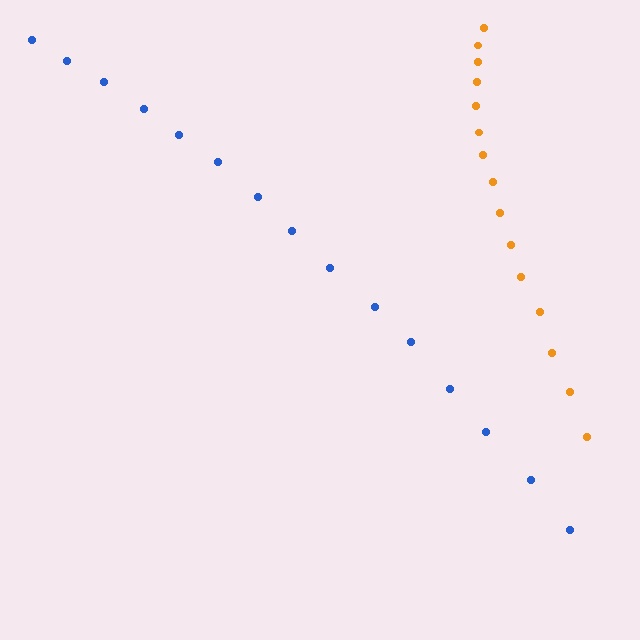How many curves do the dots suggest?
There are 2 distinct paths.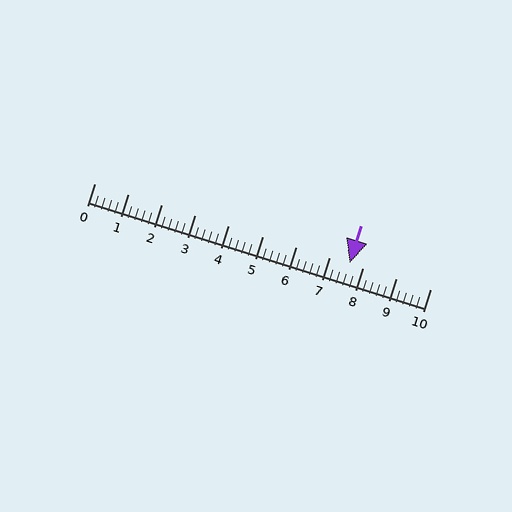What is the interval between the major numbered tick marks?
The major tick marks are spaced 1 units apart.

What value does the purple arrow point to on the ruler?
The purple arrow points to approximately 7.6.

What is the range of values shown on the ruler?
The ruler shows values from 0 to 10.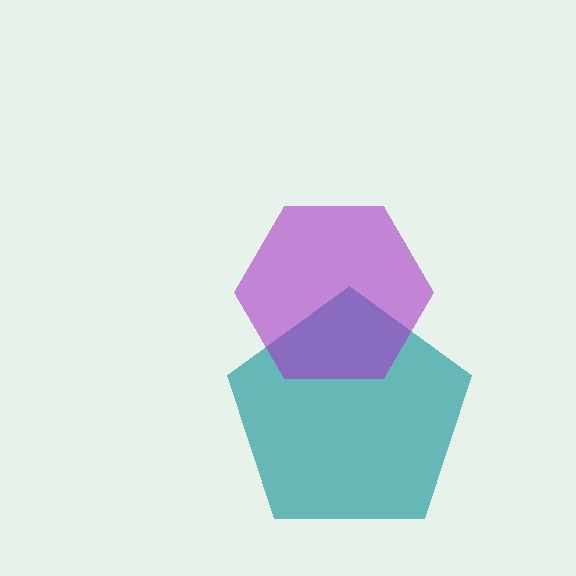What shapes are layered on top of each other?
The layered shapes are: a teal pentagon, a purple hexagon.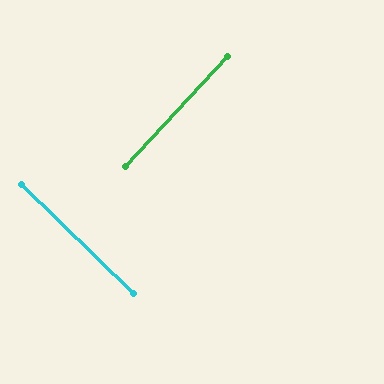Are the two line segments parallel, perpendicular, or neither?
Perpendicular — they meet at approximately 89°.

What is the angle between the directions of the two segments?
Approximately 89 degrees.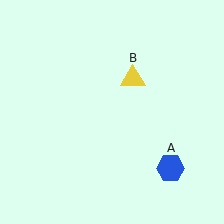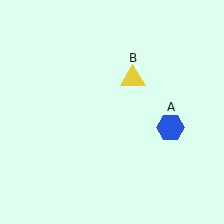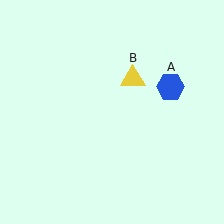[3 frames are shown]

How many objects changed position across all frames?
1 object changed position: blue hexagon (object A).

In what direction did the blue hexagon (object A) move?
The blue hexagon (object A) moved up.